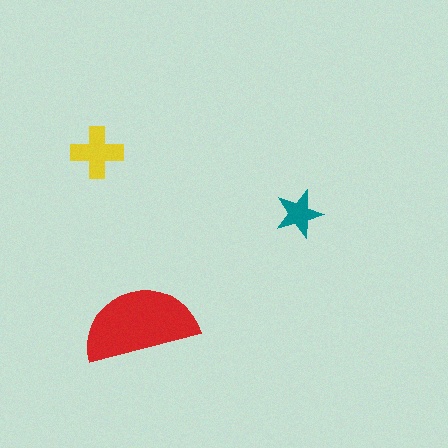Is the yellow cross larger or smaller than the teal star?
Larger.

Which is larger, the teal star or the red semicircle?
The red semicircle.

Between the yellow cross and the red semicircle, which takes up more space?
The red semicircle.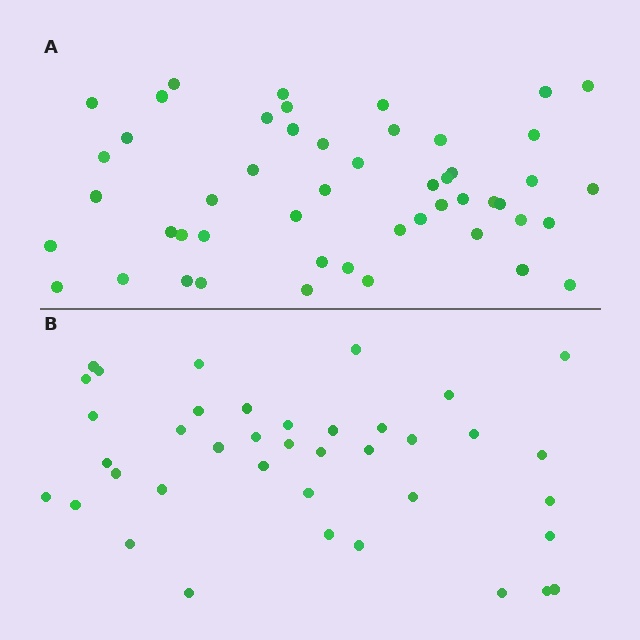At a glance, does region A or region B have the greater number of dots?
Region A (the top region) has more dots.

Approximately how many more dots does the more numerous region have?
Region A has roughly 12 or so more dots than region B.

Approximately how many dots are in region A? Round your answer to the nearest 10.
About 50 dots.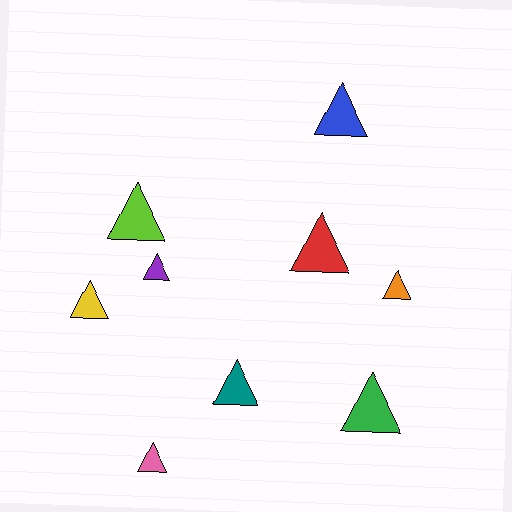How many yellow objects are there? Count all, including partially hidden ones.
There is 1 yellow object.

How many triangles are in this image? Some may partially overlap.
There are 9 triangles.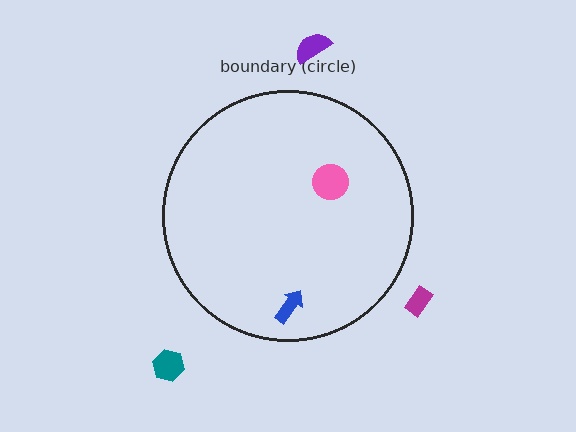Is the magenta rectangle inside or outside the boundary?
Outside.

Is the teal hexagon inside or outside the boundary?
Outside.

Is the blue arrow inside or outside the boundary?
Inside.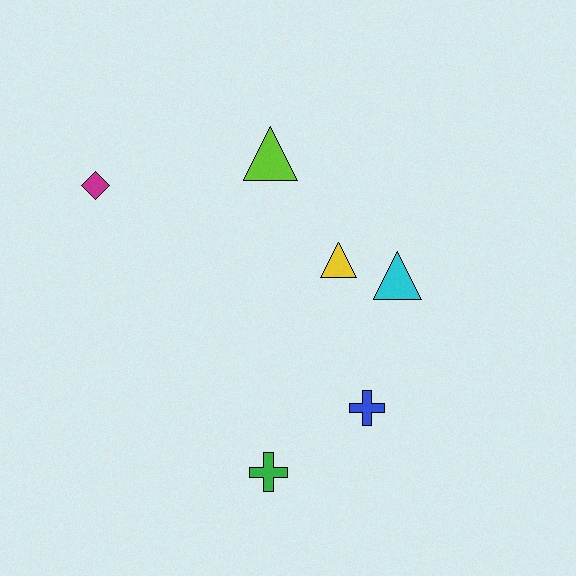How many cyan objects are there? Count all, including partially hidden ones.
There is 1 cyan object.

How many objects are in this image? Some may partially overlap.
There are 6 objects.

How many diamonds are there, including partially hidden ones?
There is 1 diamond.